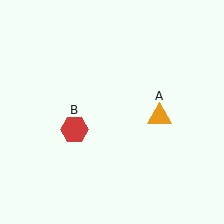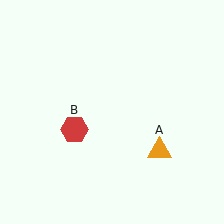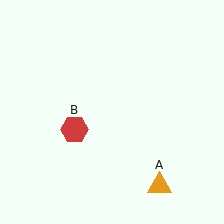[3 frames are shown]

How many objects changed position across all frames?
1 object changed position: orange triangle (object A).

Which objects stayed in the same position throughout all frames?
Red hexagon (object B) remained stationary.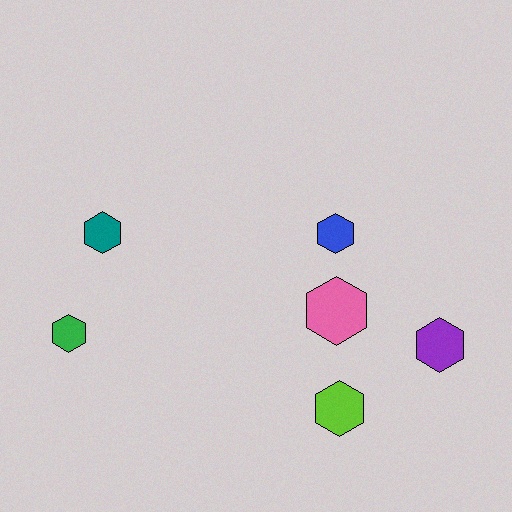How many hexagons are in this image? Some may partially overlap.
There are 6 hexagons.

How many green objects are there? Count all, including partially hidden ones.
There is 1 green object.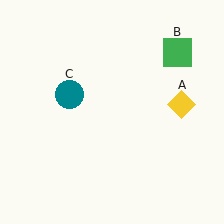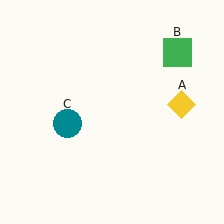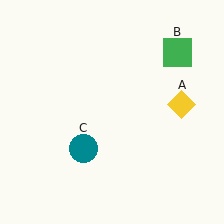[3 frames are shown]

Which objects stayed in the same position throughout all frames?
Yellow diamond (object A) and green square (object B) remained stationary.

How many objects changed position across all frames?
1 object changed position: teal circle (object C).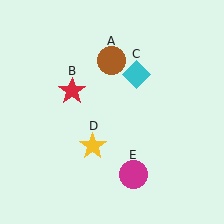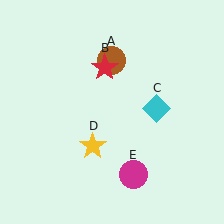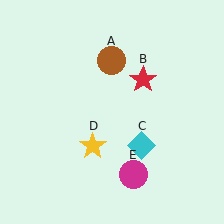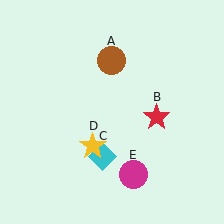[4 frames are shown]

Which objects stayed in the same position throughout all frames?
Brown circle (object A) and yellow star (object D) and magenta circle (object E) remained stationary.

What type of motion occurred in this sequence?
The red star (object B), cyan diamond (object C) rotated clockwise around the center of the scene.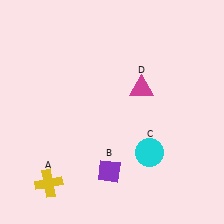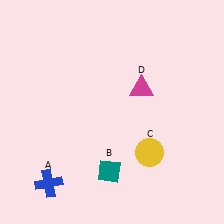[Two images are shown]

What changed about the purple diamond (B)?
In Image 1, B is purple. In Image 2, it changed to teal.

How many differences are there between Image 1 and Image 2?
There are 3 differences between the two images.